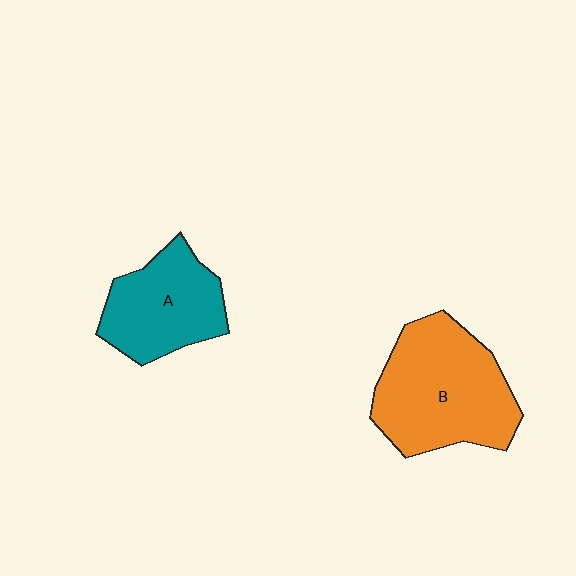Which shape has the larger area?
Shape B (orange).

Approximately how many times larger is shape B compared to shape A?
Approximately 1.4 times.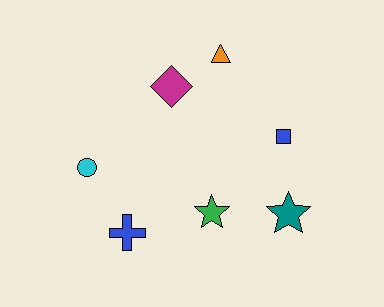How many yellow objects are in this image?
There are no yellow objects.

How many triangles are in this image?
There is 1 triangle.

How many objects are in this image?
There are 7 objects.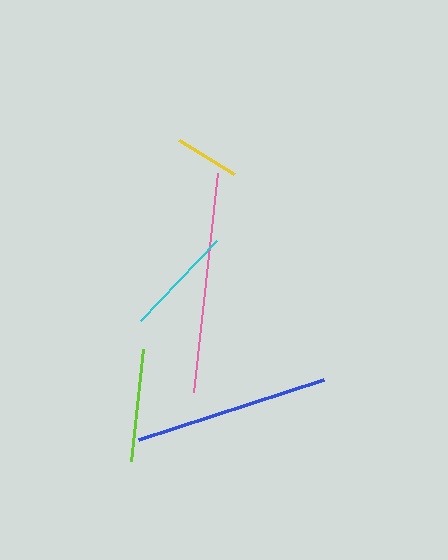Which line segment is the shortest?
The yellow line is the shortest at approximately 65 pixels.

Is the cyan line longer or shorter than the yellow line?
The cyan line is longer than the yellow line.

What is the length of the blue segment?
The blue segment is approximately 195 pixels long.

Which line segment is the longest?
The pink line is the longest at approximately 220 pixels.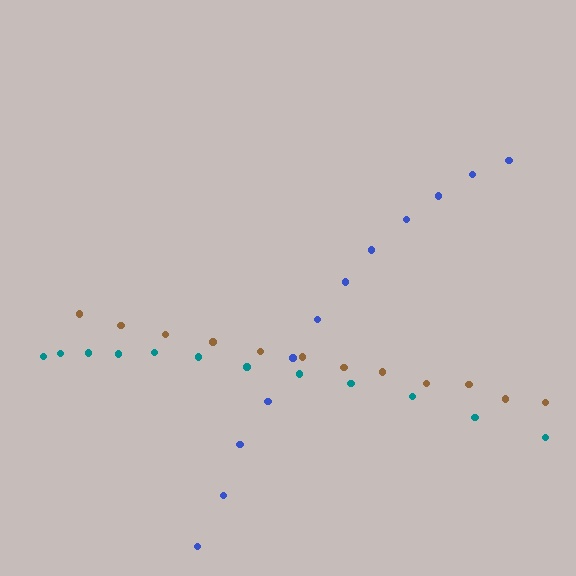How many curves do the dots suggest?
There are 3 distinct paths.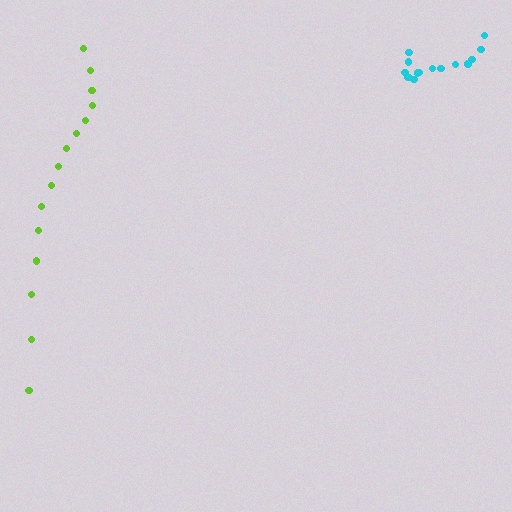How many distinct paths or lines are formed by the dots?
There are 2 distinct paths.